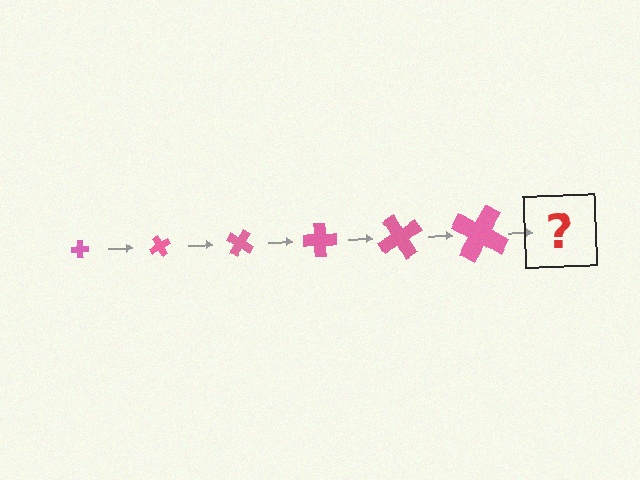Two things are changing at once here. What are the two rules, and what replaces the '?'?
The two rules are that the cross grows larger each step and it rotates 60 degrees each step. The '?' should be a cross, larger than the previous one and rotated 360 degrees from the start.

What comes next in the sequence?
The next element should be a cross, larger than the previous one and rotated 360 degrees from the start.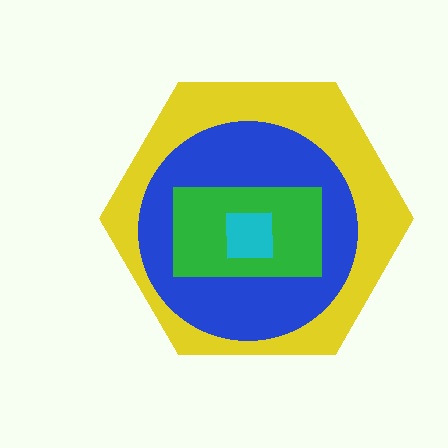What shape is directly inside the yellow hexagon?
The blue circle.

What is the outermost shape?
The yellow hexagon.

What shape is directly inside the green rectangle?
The cyan square.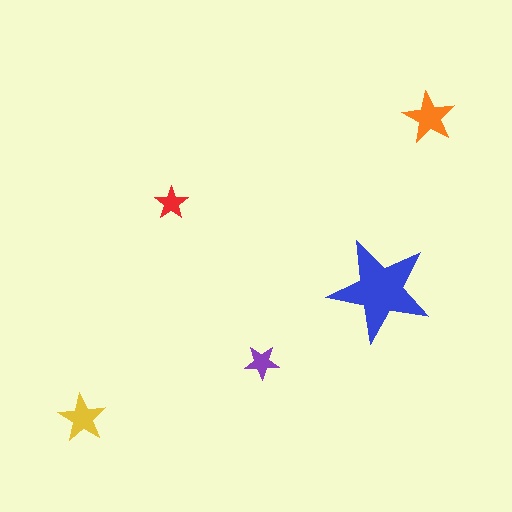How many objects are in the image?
There are 5 objects in the image.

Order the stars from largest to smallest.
the blue one, the orange one, the yellow one, the purple one, the red one.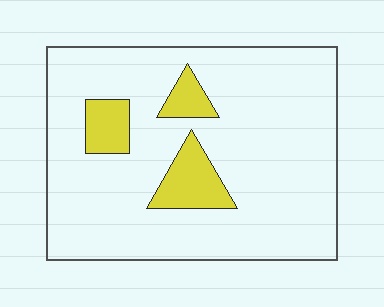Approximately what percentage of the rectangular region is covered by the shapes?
Approximately 15%.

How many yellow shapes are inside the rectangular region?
3.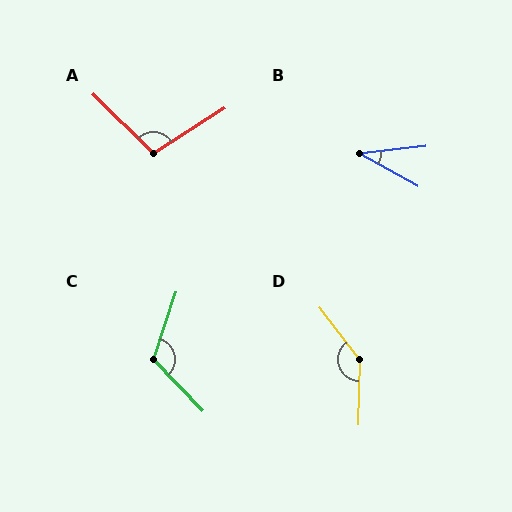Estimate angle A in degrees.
Approximately 104 degrees.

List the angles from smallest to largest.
B (36°), A (104°), C (118°), D (141°).